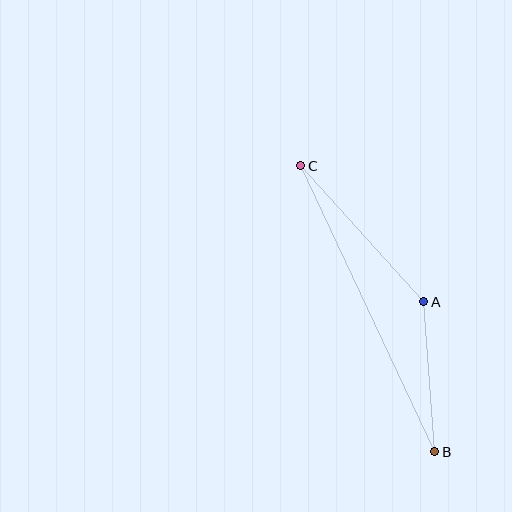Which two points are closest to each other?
Points A and B are closest to each other.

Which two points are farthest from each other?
Points B and C are farthest from each other.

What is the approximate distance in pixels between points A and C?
The distance between A and C is approximately 184 pixels.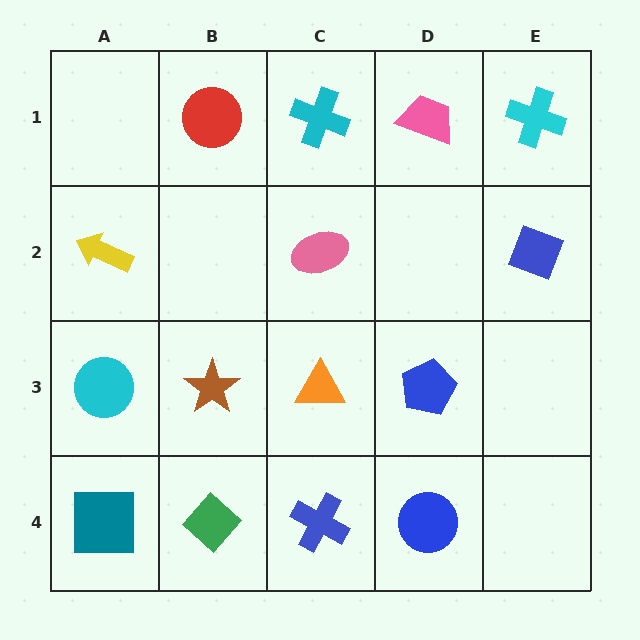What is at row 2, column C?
A pink ellipse.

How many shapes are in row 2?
3 shapes.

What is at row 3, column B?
A brown star.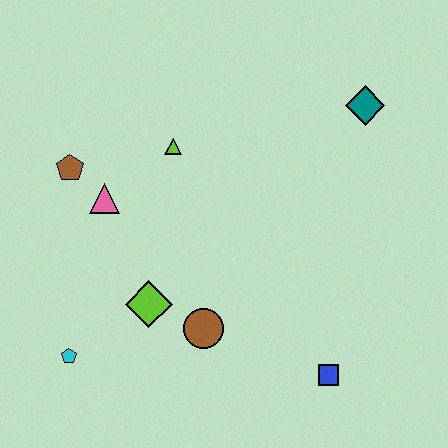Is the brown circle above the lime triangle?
No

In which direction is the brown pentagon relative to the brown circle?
The brown pentagon is above the brown circle.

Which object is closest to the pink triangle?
The brown pentagon is closest to the pink triangle.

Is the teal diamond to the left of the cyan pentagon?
No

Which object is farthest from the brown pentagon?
The blue square is farthest from the brown pentagon.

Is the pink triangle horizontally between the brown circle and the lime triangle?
No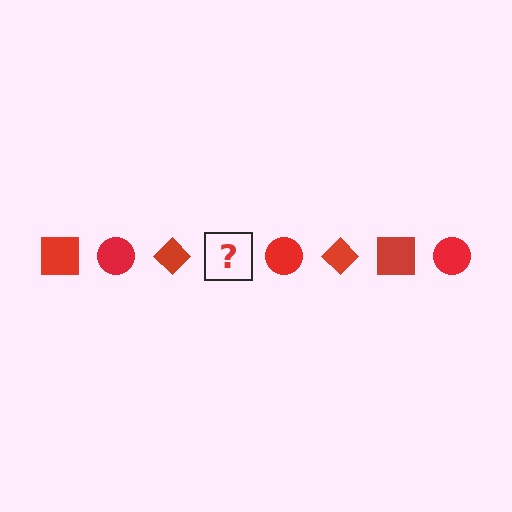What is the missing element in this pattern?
The missing element is a red square.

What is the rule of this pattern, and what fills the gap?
The rule is that the pattern cycles through square, circle, diamond shapes in red. The gap should be filled with a red square.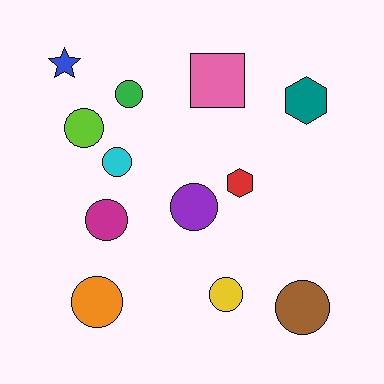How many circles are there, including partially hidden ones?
There are 8 circles.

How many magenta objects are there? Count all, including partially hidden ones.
There is 1 magenta object.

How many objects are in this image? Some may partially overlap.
There are 12 objects.